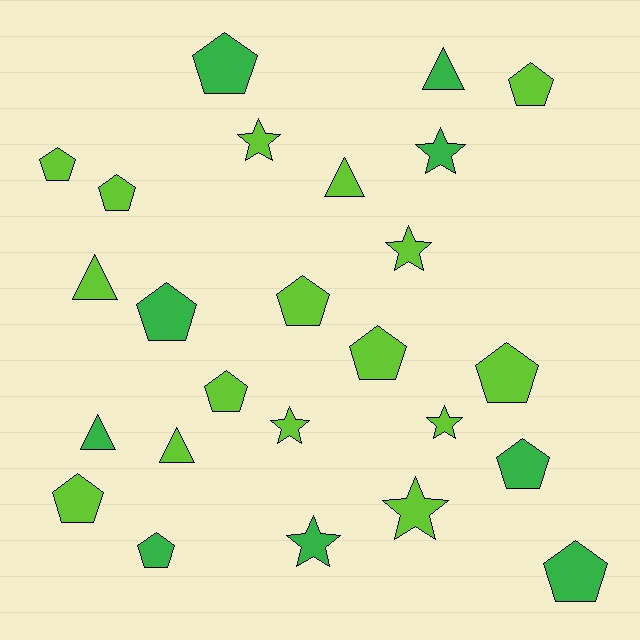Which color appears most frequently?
Lime, with 16 objects.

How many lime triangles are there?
There are 3 lime triangles.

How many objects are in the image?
There are 25 objects.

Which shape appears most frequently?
Pentagon, with 13 objects.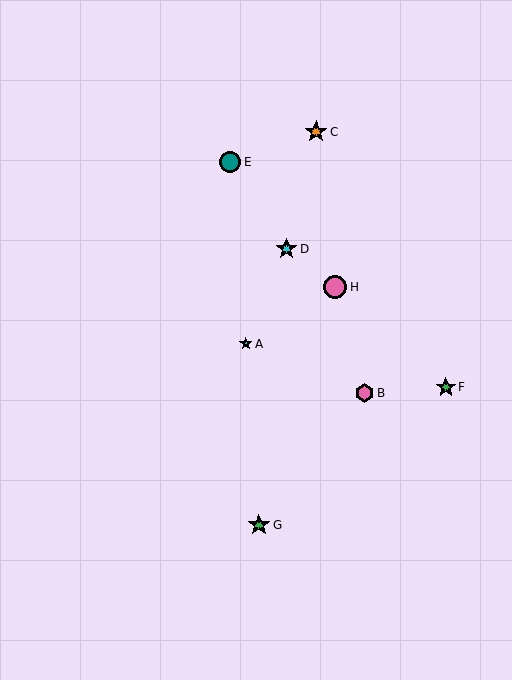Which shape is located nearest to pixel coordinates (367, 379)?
The pink hexagon (labeled B) at (365, 393) is nearest to that location.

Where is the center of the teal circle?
The center of the teal circle is at (230, 162).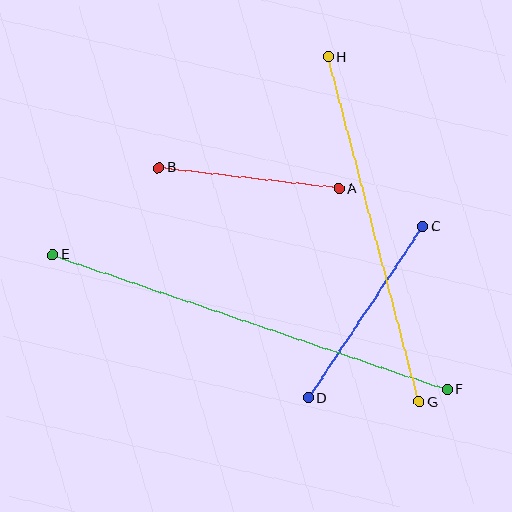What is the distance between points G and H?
The distance is approximately 357 pixels.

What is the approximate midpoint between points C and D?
The midpoint is at approximately (365, 312) pixels.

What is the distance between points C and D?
The distance is approximately 206 pixels.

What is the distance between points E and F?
The distance is approximately 417 pixels.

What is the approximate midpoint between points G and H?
The midpoint is at approximately (374, 229) pixels.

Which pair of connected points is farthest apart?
Points E and F are farthest apart.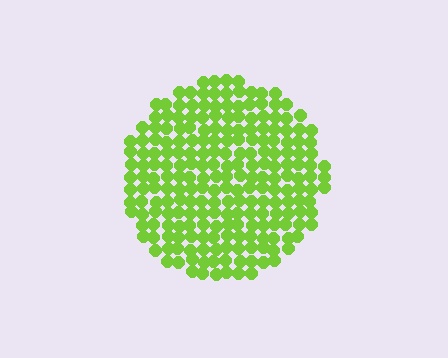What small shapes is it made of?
It is made of small circles.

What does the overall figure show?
The overall figure shows a circle.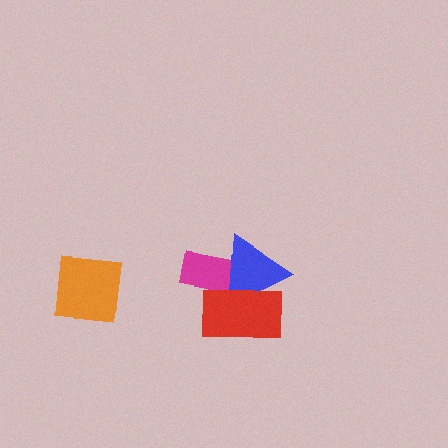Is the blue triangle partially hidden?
Yes, it is partially covered by another shape.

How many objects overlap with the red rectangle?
2 objects overlap with the red rectangle.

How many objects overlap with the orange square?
0 objects overlap with the orange square.